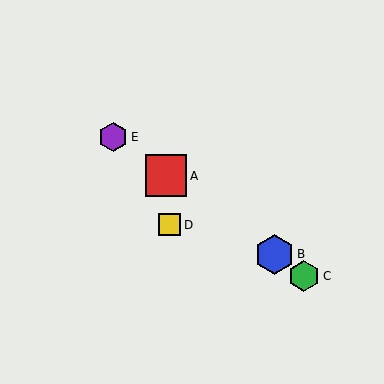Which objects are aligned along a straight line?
Objects A, B, C, E are aligned along a straight line.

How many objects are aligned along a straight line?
4 objects (A, B, C, E) are aligned along a straight line.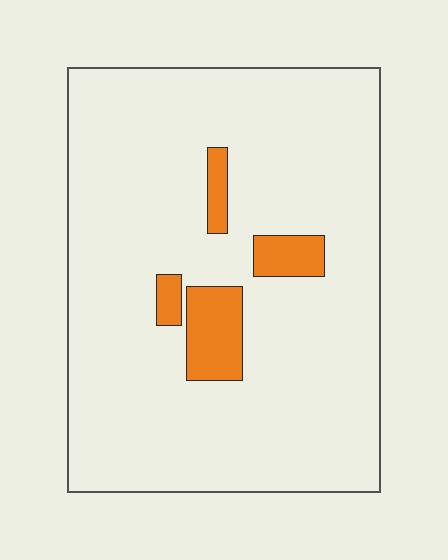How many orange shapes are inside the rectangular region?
4.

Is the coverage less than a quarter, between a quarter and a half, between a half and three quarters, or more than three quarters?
Less than a quarter.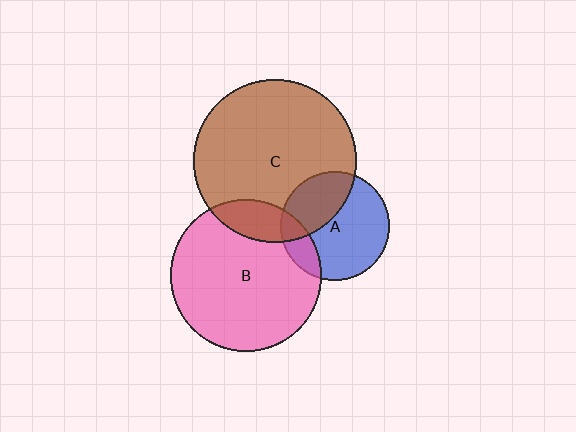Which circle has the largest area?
Circle C (brown).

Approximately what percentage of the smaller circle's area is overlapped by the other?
Approximately 15%.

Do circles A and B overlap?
Yes.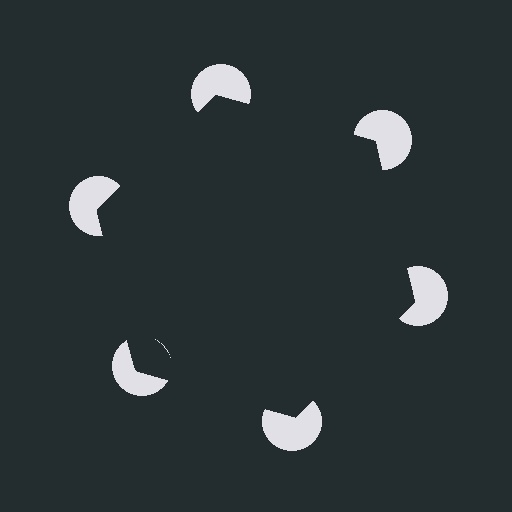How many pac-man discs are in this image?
There are 6 — one at each vertex of the illusory hexagon.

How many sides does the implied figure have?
6 sides.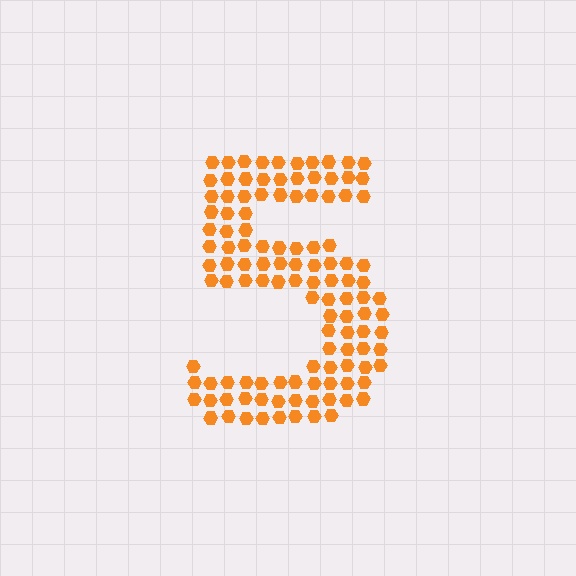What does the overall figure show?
The overall figure shows the digit 5.